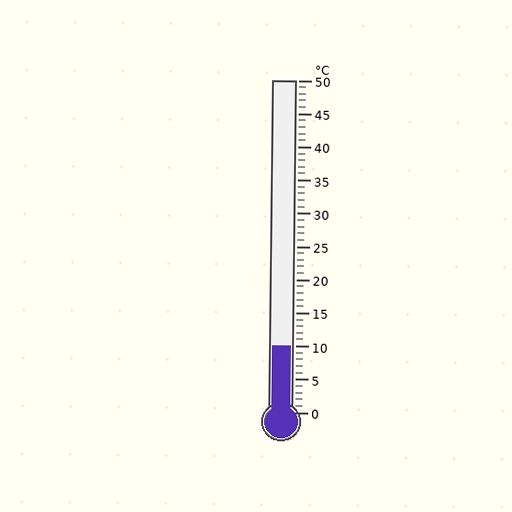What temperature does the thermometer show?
The thermometer shows approximately 10°C.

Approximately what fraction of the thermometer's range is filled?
The thermometer is filled to approximately 20% of its range.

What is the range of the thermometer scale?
The thermometer scale ranges from 0°C to 50°C.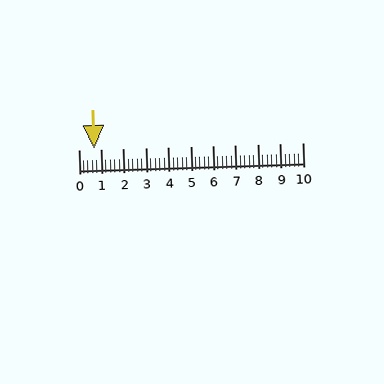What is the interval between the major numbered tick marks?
The major tick marks are spaced 1 units apart.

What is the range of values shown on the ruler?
The ruler shows values from 0 to 10.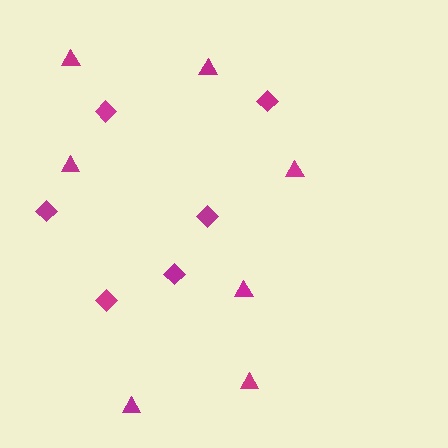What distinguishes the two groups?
There are 2 groups: one group of triangles (7) and one group of diamonds (6).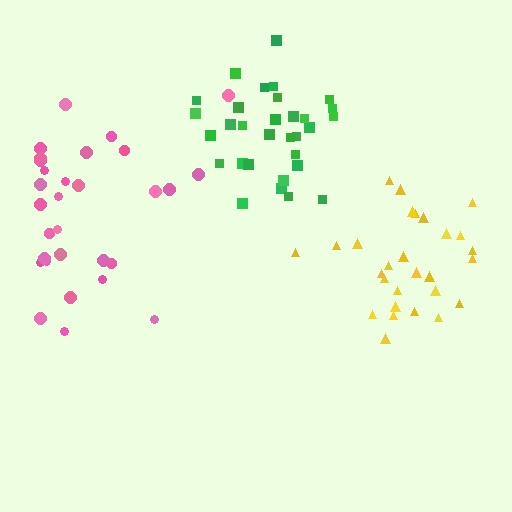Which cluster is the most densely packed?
Yellow.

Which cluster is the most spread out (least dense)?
Pink.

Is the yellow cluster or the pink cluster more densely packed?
Yellow.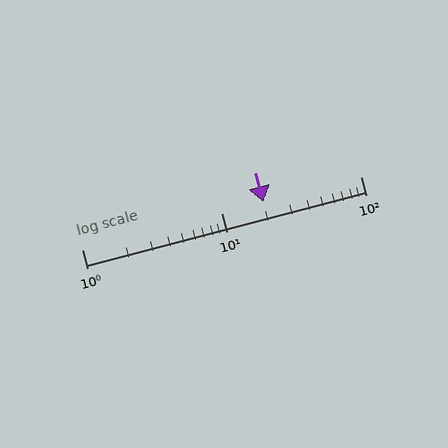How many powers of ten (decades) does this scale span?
The scale spans 2 decades, from 1 to 100.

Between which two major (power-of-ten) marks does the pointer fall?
The pointer is between 10 and 100.